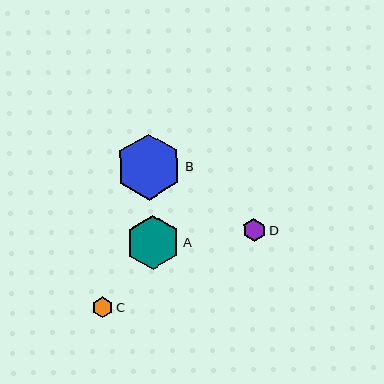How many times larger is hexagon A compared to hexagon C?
Hexagon A is approximately 2.6 times the size of hexagon C.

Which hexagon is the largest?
Hexagon B is the largest with a size of approximately 66 pixels.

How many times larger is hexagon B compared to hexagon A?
Hexagon B is approximately 1.2 times the size of hexagon A.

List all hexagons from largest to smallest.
From largest to smallest: B, A, D, C.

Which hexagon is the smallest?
Hexagon C is the smallest with a size of approximately 21 pixels.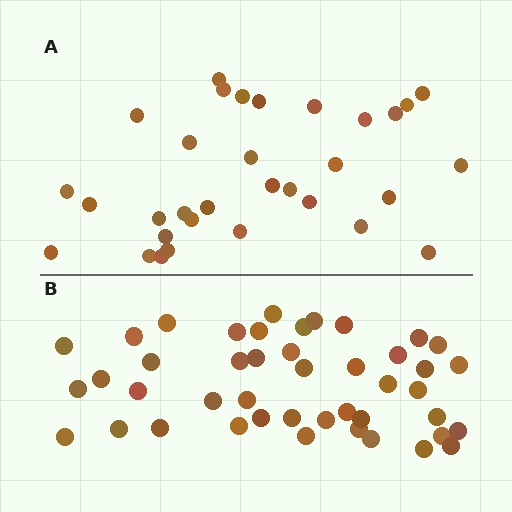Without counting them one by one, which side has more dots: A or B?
Region B (the bottom region) has more dots.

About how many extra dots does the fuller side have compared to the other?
Region B has roughly 12 or so more dots than region A.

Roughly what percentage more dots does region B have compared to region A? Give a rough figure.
About 40% more.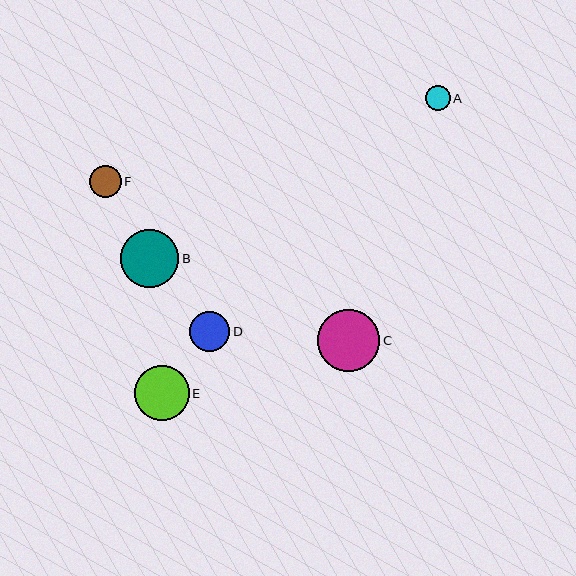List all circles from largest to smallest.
From largest to smallest: C, B, E, D, F, A.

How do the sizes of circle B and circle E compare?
Circle B and circle E are approximately the same size.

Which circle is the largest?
Circle C is the largest with a size of approximately 62 pixels.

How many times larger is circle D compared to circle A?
Circle D is approximately 1.6 times the size of circle A.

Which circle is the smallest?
Circle A is the smallest with a size of approximately 25 pixels.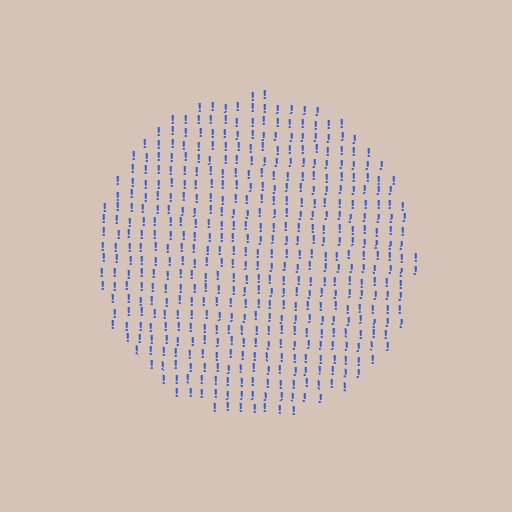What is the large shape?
The large shape is a circle.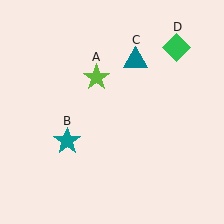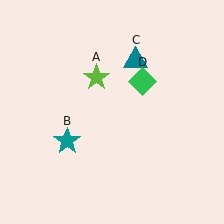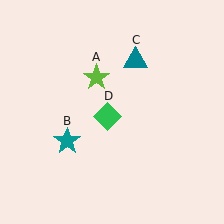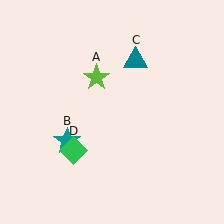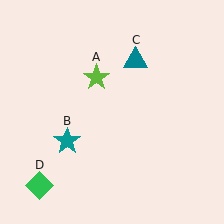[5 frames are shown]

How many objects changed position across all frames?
1 object changed position: green diamond (object D).